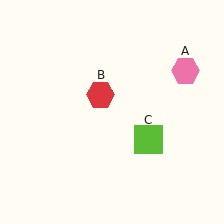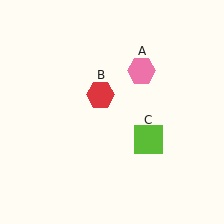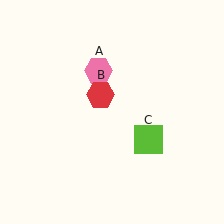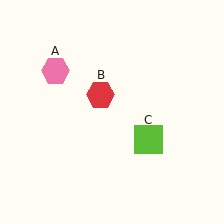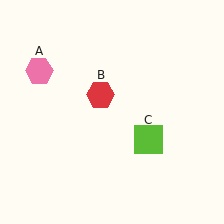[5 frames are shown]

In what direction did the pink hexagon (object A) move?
The pink hexagon (object A) moved left.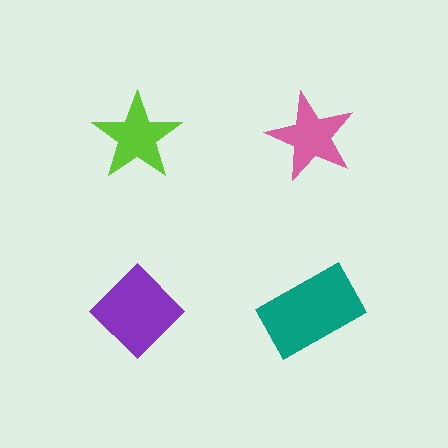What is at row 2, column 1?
A purple diamond.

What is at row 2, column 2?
A teal rectangle.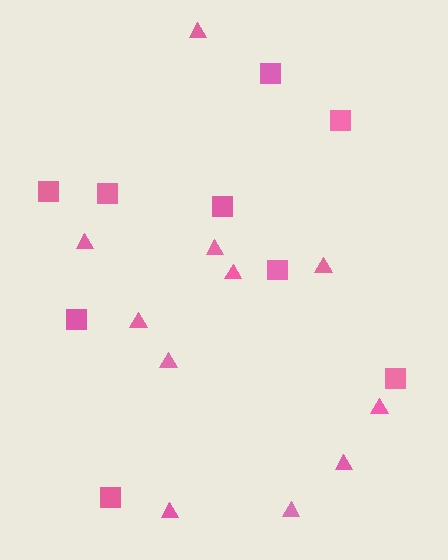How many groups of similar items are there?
There are 2 groups: one group of squares (9) and one group of triangles (11).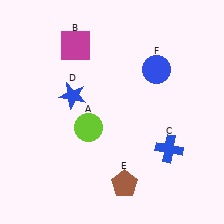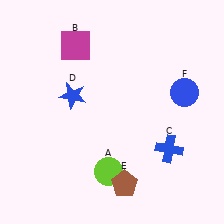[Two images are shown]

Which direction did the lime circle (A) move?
The lime circle (A) moved down.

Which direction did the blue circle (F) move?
The blue circle (F) moved right.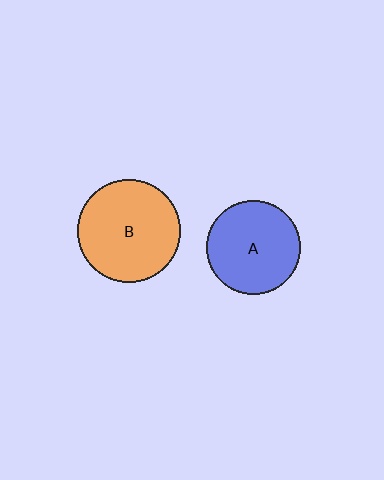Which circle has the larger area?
Circle B (orange).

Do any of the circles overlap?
No, none of the circles overlap.